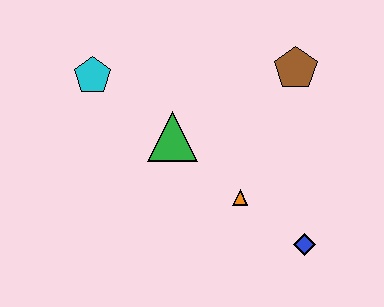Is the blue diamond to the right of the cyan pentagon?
Yes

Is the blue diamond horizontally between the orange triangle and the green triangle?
No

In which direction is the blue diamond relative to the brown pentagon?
The blue diamond is below the brown pentagon.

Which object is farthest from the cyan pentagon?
The blue diamond is farthest from the cyan pentagon.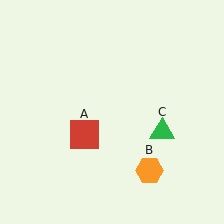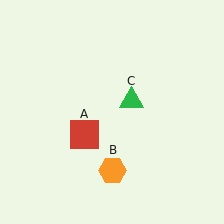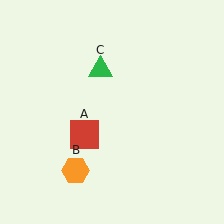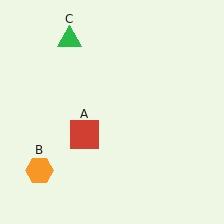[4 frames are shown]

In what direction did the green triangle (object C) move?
The green triangle (object C) moved up and to the left.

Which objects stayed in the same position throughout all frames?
Red square (object A) remained stationary.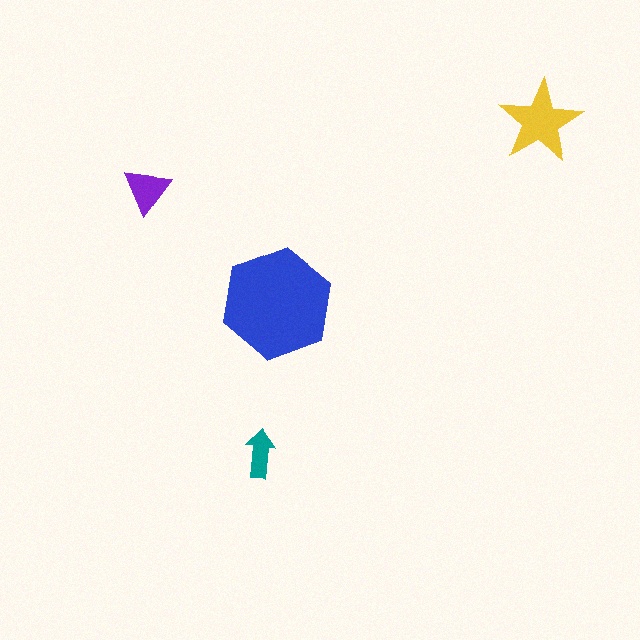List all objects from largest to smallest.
The blue hexagon, the yellow star, the purple triangle, the teal arrow.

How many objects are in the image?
There are 4 objects in the image.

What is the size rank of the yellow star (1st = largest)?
2nd.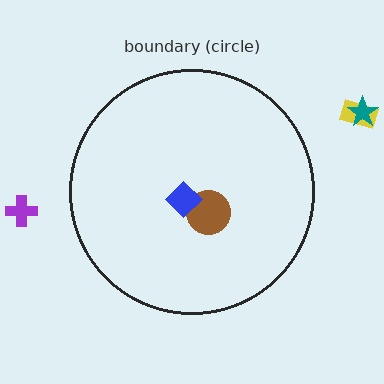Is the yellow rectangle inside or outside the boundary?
Outside.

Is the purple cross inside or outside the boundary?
Outside.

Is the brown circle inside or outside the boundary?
Inside.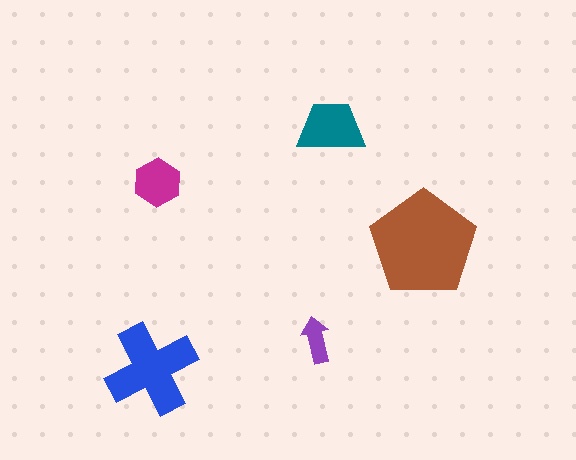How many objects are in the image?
There are 5 objects in the image.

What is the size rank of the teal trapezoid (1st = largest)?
3rd.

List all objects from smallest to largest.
The purple arrow, the magenta hexagon, the teal trapezoid, the blue cross, the brown pentagon.